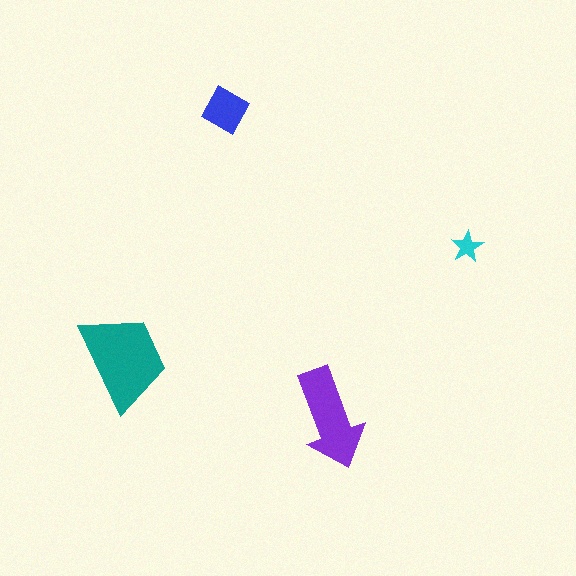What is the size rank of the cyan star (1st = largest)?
4th.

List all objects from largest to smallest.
The teal trapezoid, the purple arrow, the blue square, the cyan star.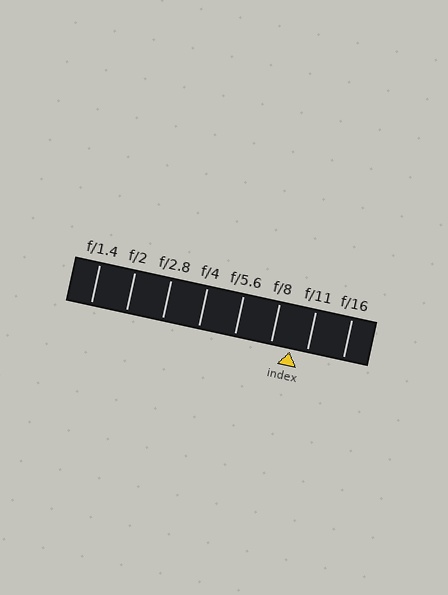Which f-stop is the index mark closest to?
The index mark is closest to f/11.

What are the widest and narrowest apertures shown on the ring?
The widest aperture shown is f/1.4 and the narrowest is f/16.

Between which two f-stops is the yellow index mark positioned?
The index mark is between f/8 and f/11.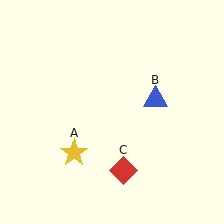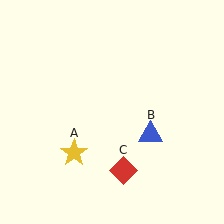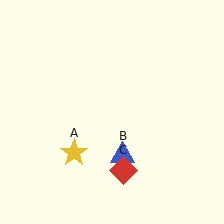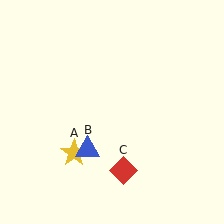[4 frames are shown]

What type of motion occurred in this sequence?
The blue triangle (object B) rotated clockwise around the center of the scene.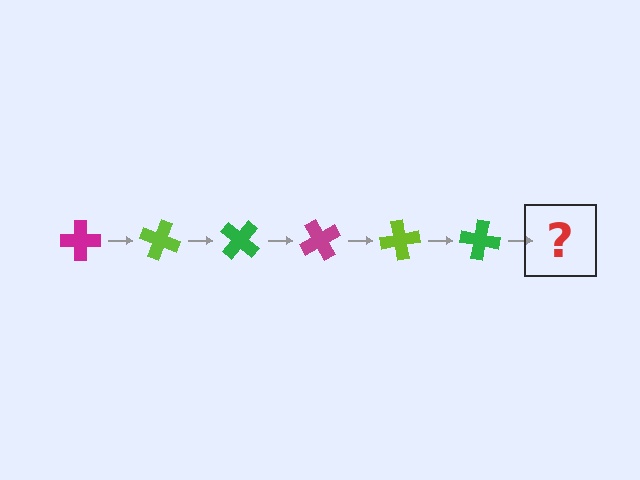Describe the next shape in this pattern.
It should be a magenta cross, rotated 120 degrees from the start.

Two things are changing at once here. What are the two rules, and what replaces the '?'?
The two rules are that it rotates 20 degrees each step and the color cycles through magenta, lime, and green. The '?' should be a magenta cross, rotated 120 degrees from the start.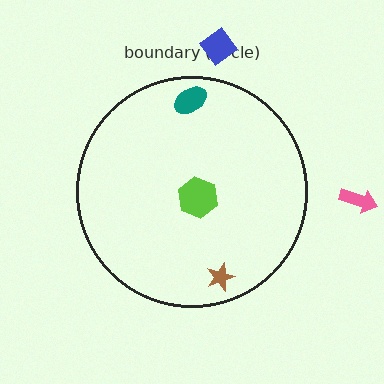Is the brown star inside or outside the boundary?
Inside.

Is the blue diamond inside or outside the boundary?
Outside.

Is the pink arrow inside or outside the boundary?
Outside.